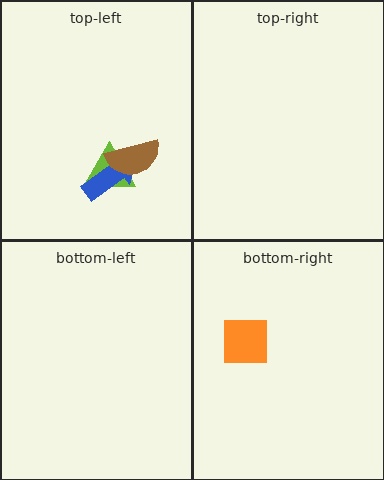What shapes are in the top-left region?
The lime triangle, the blue arrow, the brown semicircle.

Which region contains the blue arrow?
The top-left region.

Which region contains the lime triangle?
The top-left region.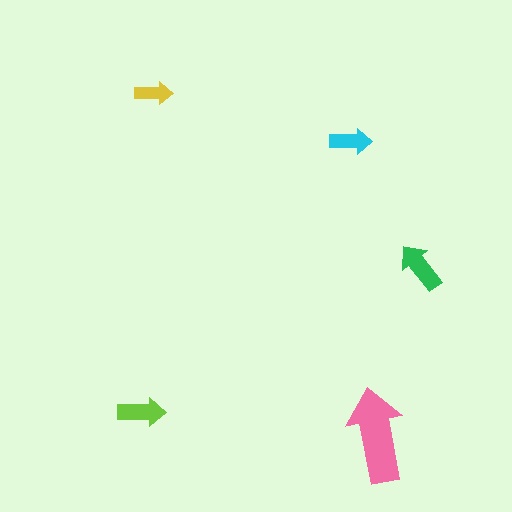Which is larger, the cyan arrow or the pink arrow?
The pink one.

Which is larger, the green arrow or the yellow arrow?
The green one.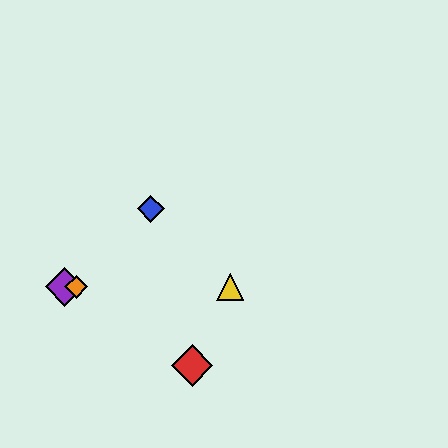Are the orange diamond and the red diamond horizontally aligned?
No, the orange diamond is at y≈287 and the red diamond is at y≈366.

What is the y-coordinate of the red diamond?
The red diamond is at y≈366.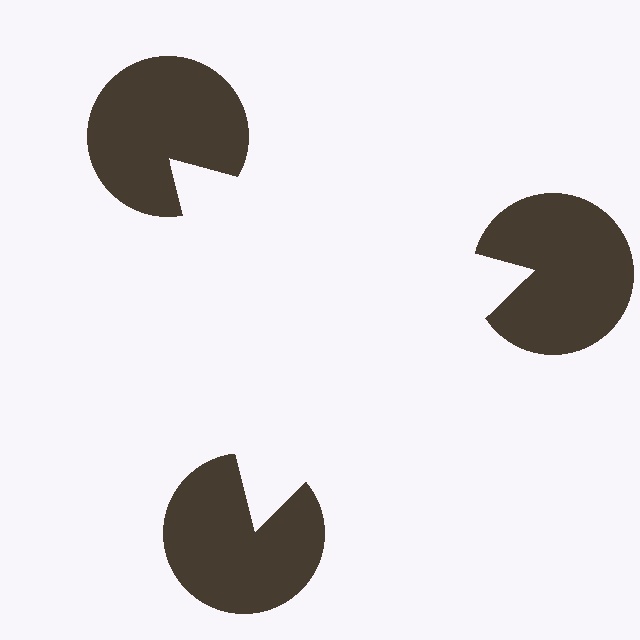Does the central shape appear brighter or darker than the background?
It typically appears slightly brighter than the background, even though no actual brightness change is drawn.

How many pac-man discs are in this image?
There are 3 — one at each vertex of the illusory triangle.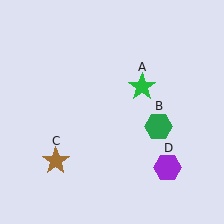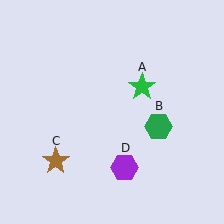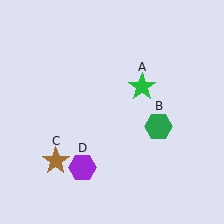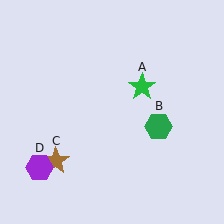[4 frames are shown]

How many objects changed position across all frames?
1 object changed position: purple hexagon (object D).